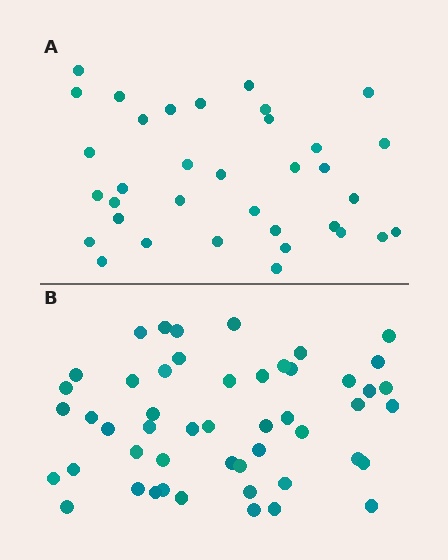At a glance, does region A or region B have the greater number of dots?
Region B (the bottom region) has more dots.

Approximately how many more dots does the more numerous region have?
Region B has approximately 15 more dots than region A.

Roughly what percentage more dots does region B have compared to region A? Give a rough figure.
About 45% more.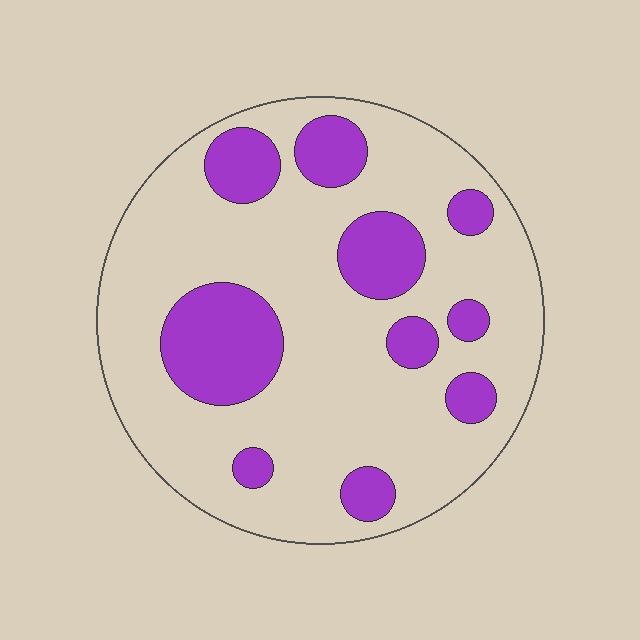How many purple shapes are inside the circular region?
10.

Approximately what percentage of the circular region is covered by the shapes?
Approximately 25%.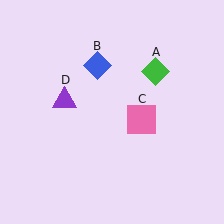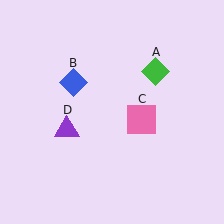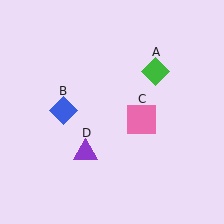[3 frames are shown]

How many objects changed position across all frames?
2 objects changed position: blue diamond (object B), purple triangle (object D).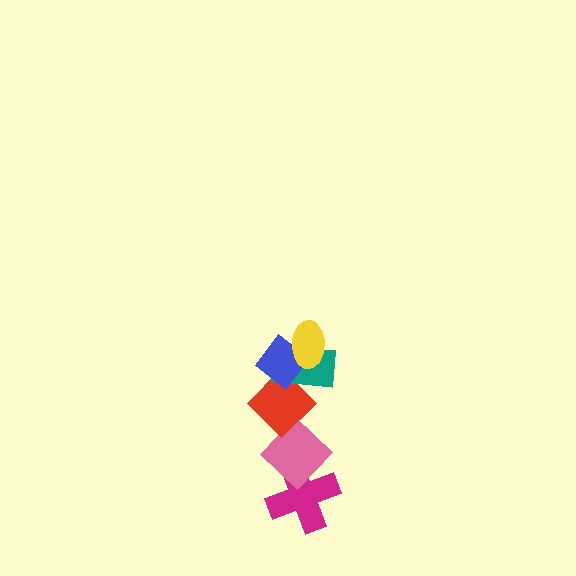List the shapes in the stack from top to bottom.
From top to bottom: the yellow ellipse, the blue diamond, the teal rectangle, the red diamond, the pink diamond, the magenta cross.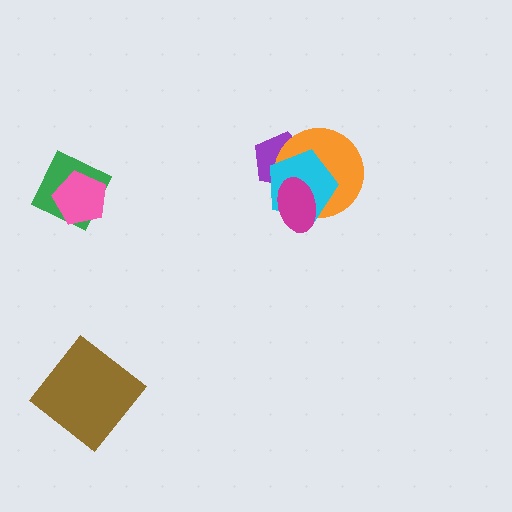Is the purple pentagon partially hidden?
Yes, it is partially covered by another shape.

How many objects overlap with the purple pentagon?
3 objects overlap with the purple pentagon.